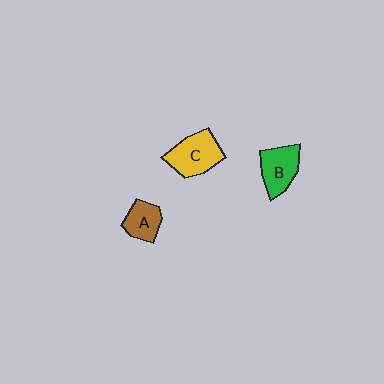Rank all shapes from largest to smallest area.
From largest to smallest: C (yellow), B (green), A (brown).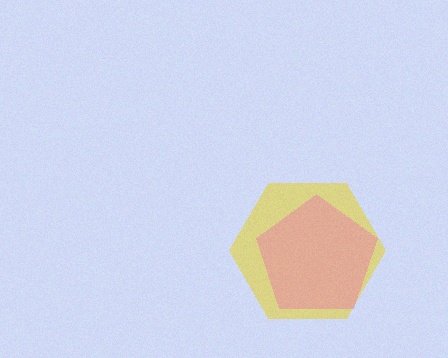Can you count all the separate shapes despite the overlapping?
Yes, there are 2 separate shapes.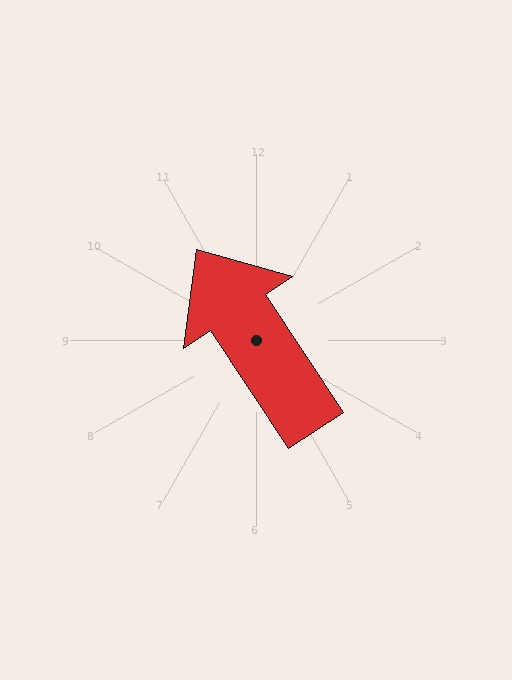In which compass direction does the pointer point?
Northwest.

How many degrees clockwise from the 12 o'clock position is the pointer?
Approximately 327 degrees.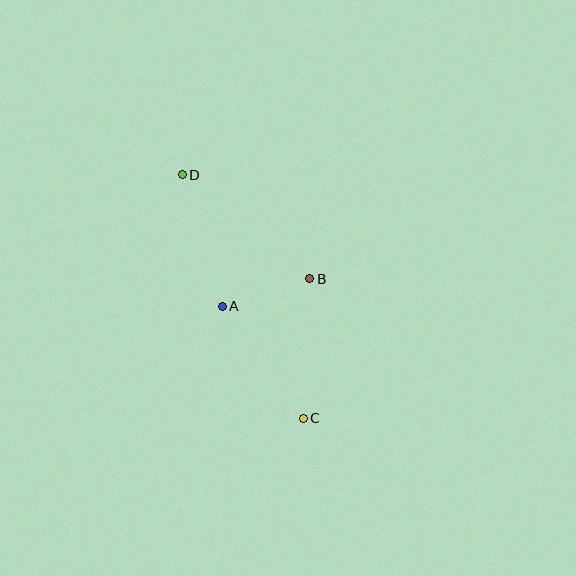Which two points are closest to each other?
Points A and B are closest to each other.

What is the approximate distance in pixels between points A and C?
The distance between A and C is approximately 138 pixels.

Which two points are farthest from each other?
Points C and D are farthest from each other.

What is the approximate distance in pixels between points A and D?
The distance between A and D is approximately 138 pixels.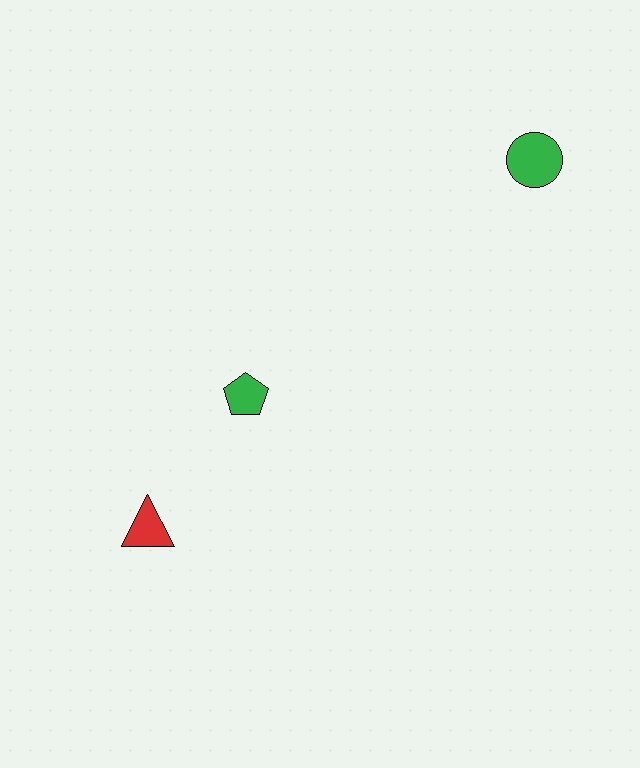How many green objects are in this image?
There are 2 green objects.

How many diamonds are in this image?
There are no diamonds.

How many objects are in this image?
There are 3 objects.